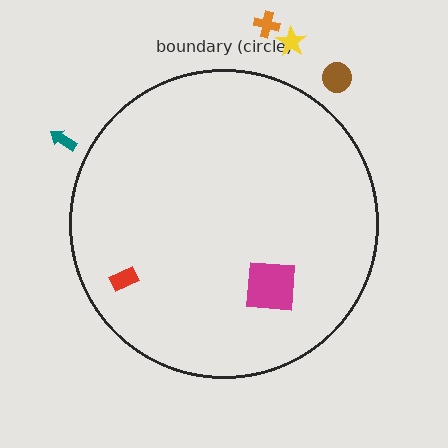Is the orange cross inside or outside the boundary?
Outside.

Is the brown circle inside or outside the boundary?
Outside.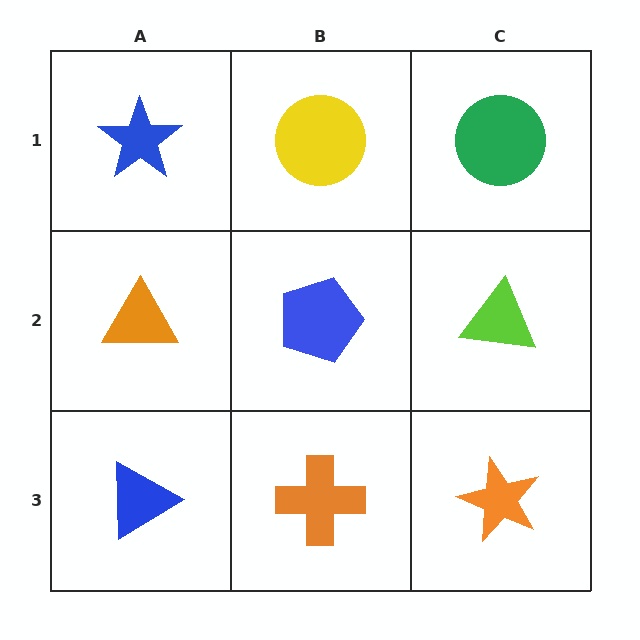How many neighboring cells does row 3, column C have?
2.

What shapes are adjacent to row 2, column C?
A green circle (row 1, column C), an orange star (row 3, column C), a blue pentagon (row 2, column B).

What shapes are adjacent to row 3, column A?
An orange triangle (row 2, column A), an orange cross (row 3, column B).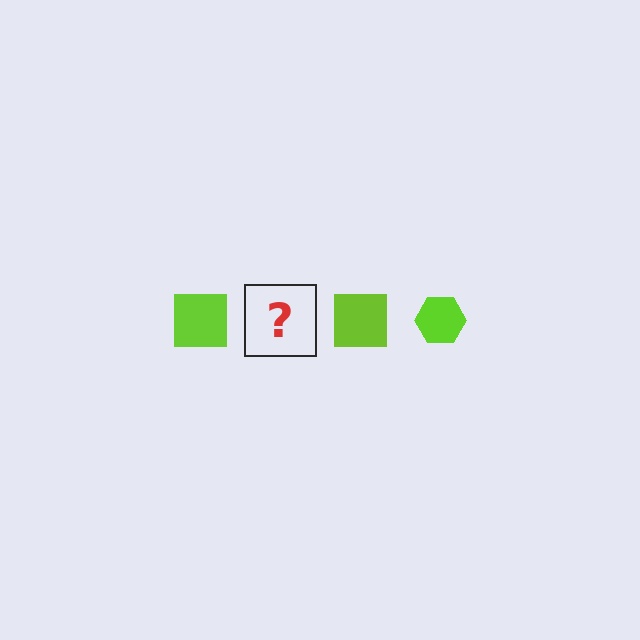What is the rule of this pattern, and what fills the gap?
The rule is that the pattern cycles through square, hexagon shapes in lime. The gap should be filled with a lime hexagon.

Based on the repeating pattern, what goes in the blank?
The blank should be a lime hexagon.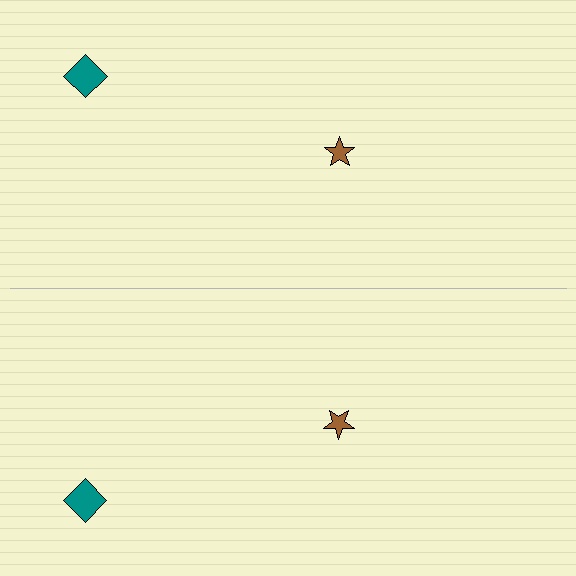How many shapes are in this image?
There are 4 shapes in this image.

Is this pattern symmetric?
Yes, this pattern has bilateral (reflection) symmetry.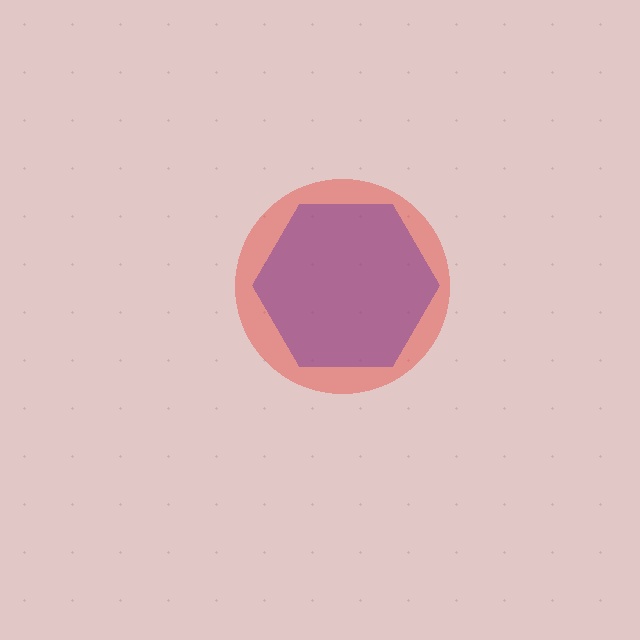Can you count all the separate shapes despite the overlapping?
Yes, there are 2 separate shapes.